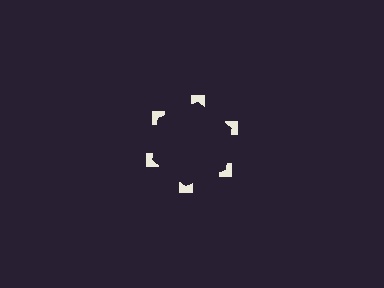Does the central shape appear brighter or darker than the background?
It typically appears slightly darker than the background, even though no actual brightness change is drawn.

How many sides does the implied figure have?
6 sides.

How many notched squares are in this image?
There are 6 — one at each vertex of the illusory hexagon.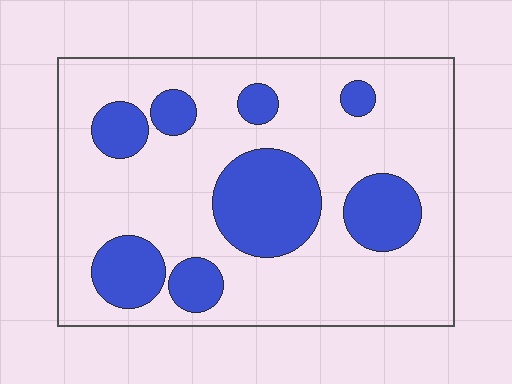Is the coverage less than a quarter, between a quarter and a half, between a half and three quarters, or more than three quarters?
Between a quarter and a half.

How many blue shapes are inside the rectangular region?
8.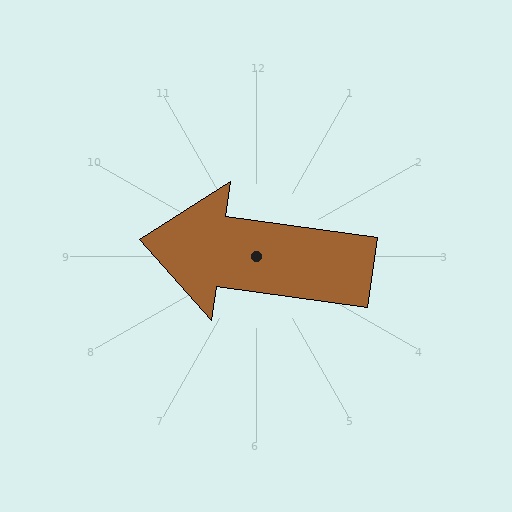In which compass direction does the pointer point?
West.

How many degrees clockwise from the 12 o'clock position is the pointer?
Approximately 278 degrees.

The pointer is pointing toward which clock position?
Roughly 9 o'clock.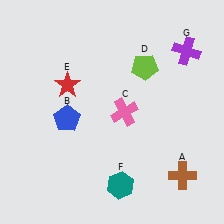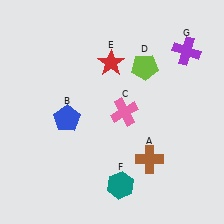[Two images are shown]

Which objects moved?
The objects that moved are: the brown cross (A), the red star (E).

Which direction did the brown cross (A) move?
The brown cross (A) moved left.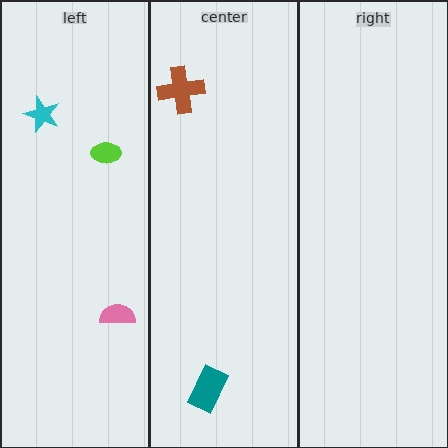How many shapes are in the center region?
2.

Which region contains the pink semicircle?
The left region.